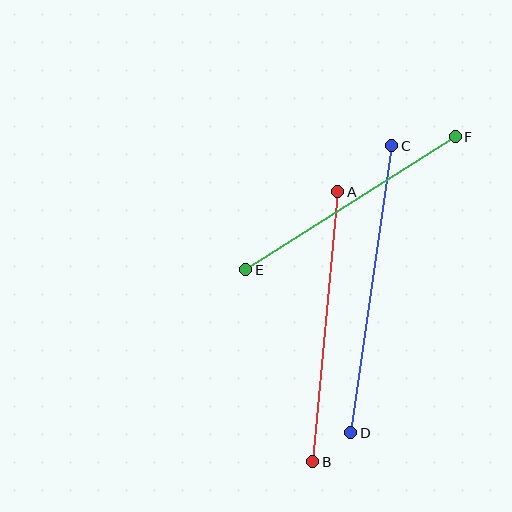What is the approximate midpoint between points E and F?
The midpoint is at approximately (351, 203) pixels.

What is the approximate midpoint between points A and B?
The midpoint is at approximately (325, 327) pixels.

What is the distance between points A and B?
The distance is approximately 271 pixels.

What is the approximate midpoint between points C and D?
The midpoint is at approximately (371, 289) pixels.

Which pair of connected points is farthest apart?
Points C and D are farthest apart.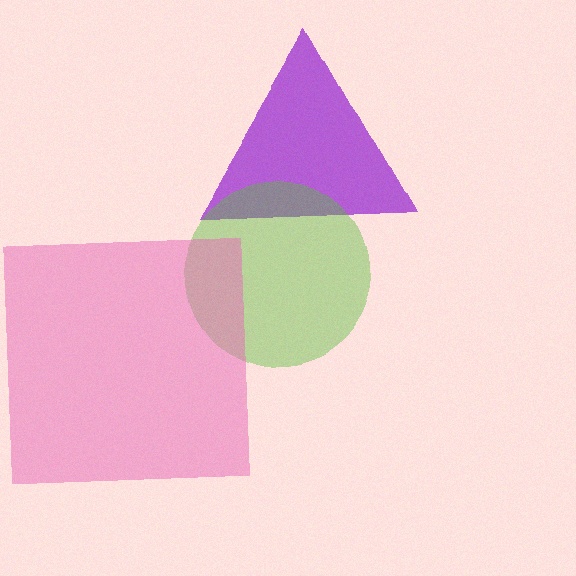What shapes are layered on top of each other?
The layered shapes are: a purple triangle, a lime circle, a pink square.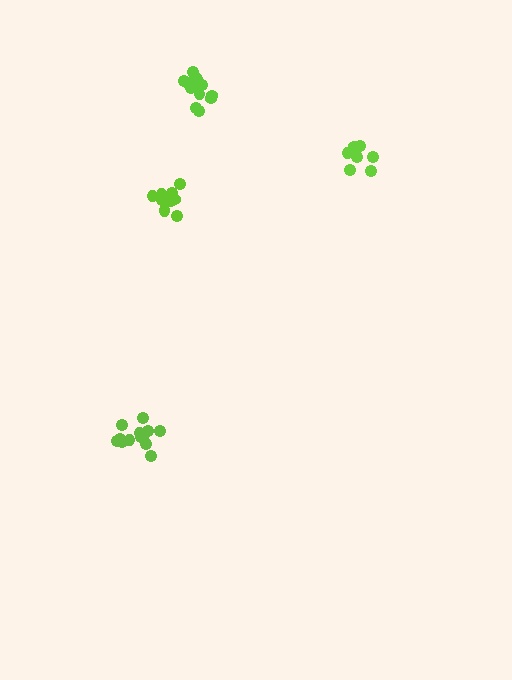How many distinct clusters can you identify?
There are 4 distinct clusters.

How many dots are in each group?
Group 1: 10 dots, Group 2: 7 dots, Group 3: 13 dots, Group 4: 12 dots (42 total).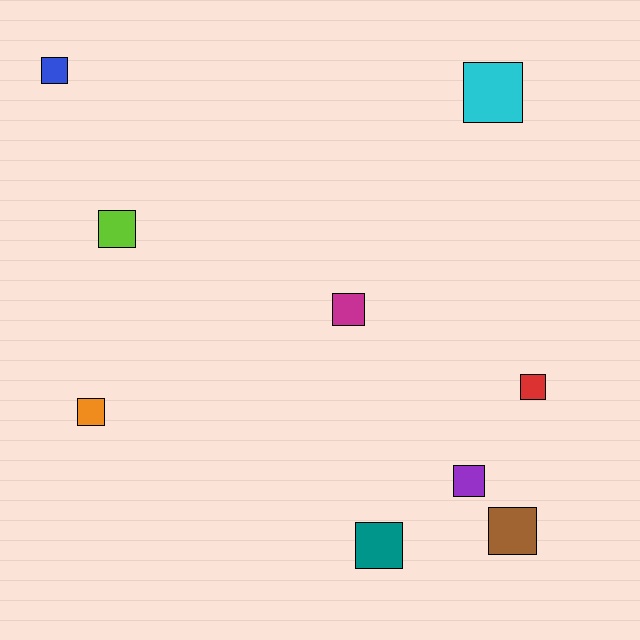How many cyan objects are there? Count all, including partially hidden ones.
There is 1 cyan object.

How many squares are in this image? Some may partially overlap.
There are 9 squares.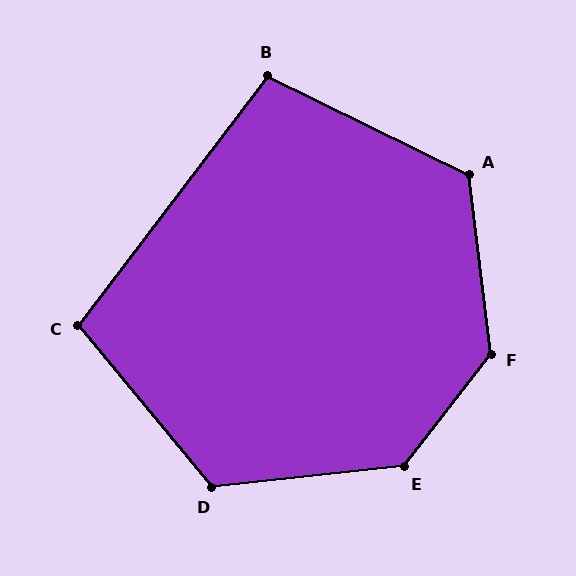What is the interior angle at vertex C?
Approximately 103 degrees (obtuse).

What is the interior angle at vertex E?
Approximately 134 degrees (obtuse).